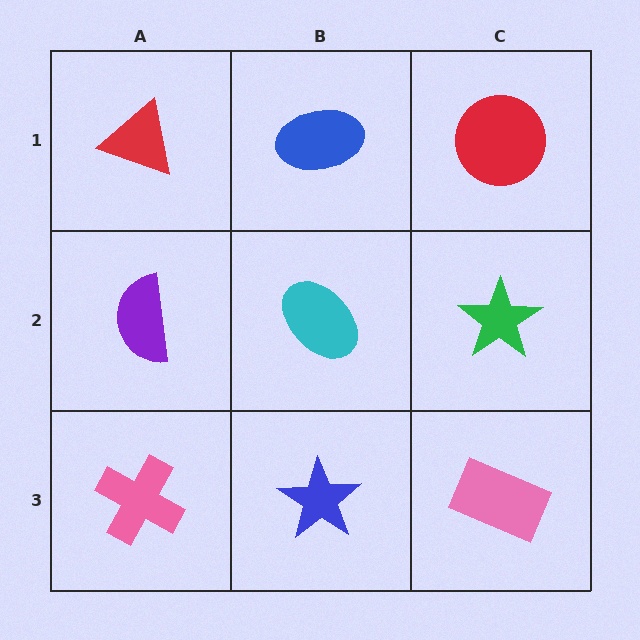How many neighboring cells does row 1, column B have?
3.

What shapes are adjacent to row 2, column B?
A blue ellipse (row 1, column B), a blue star (row 3, column B), a purple semicircle (row 2, column A), a green star (row 2, column C).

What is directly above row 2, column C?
A red circle.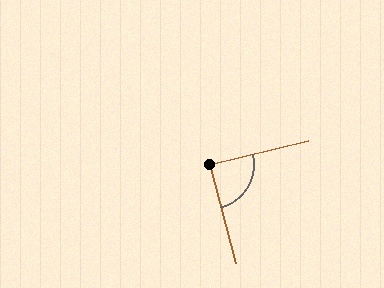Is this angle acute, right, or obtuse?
It is approximately a right angle.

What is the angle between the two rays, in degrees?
Approximately 89 degrees.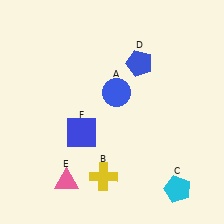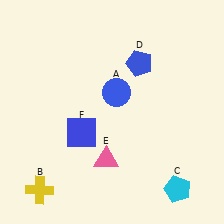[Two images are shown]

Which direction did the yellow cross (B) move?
The yellow cross (B) moved left.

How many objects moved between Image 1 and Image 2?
2 objects moved between the two images.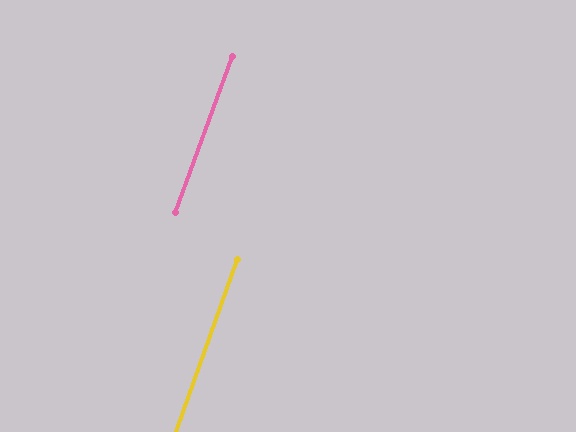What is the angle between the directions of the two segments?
Approximately 1 degree.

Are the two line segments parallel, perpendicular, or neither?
Parallel — their directions differ by only 0.8°.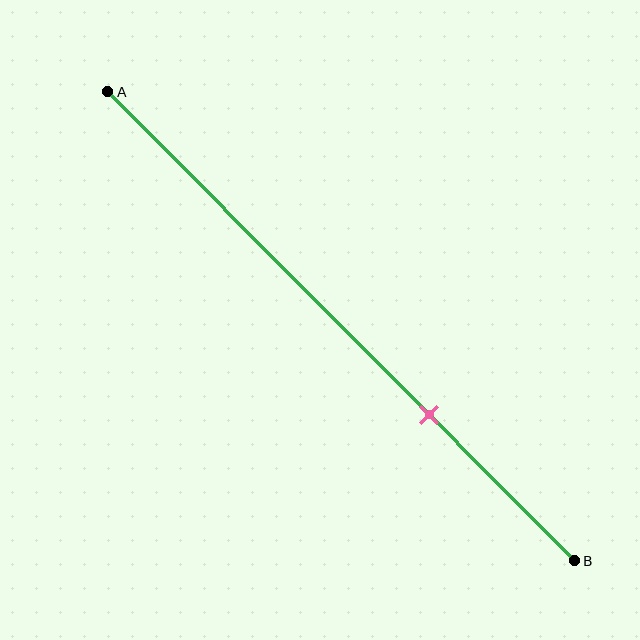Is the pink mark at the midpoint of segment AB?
No, the mark is at about 70% from A, not at the 50% midpoint.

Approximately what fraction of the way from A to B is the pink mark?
The pink mark is approximately 70% of the way from A to B.